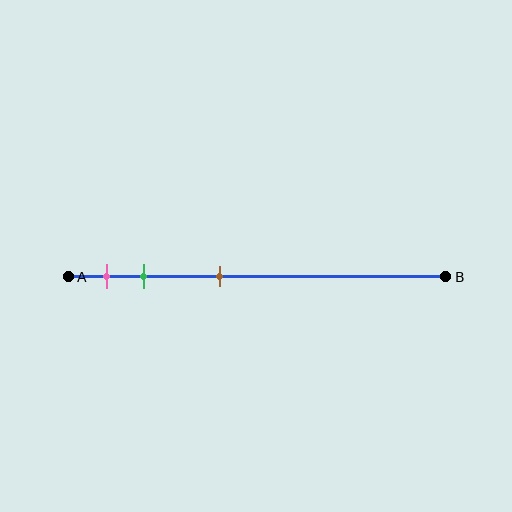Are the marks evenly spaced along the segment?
No, the marks are not evenly spaced.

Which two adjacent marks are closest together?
The pink and green marks are the closest adjacent pair.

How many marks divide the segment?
There are 3 marks dividing the segment.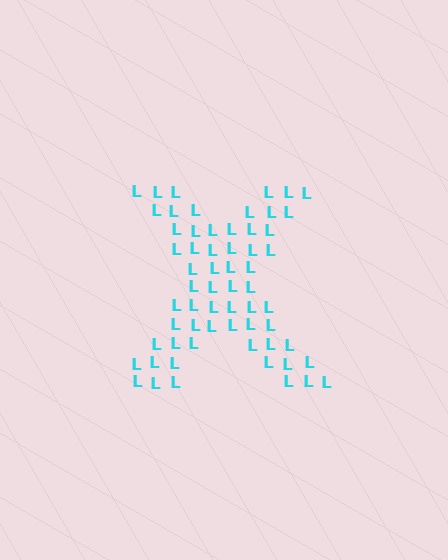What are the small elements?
The small elements are letter L's.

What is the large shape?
The large shape is the letter X.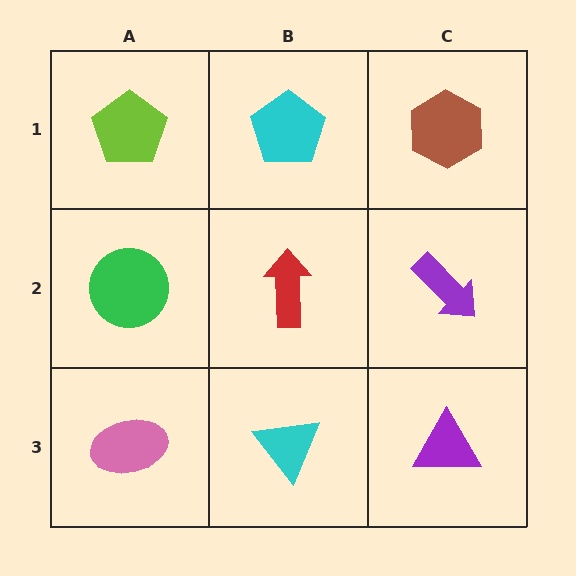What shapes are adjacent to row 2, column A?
A lime pentagon (row 1, column A), a pink ellipse (row 3, column A), a red arrow (row 2, column B).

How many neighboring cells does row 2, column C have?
3.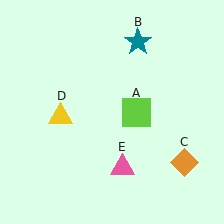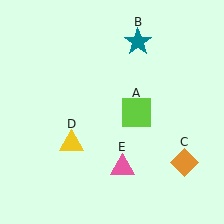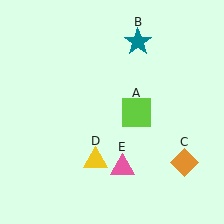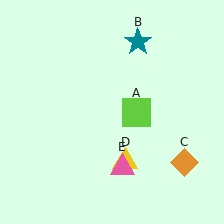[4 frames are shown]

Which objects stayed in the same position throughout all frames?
Lime square (object A) and teal star (object B) and orange diamond (object C) and pink triangle (object E) remained stationary.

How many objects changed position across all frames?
1 object changed position: yellow triangle (object D).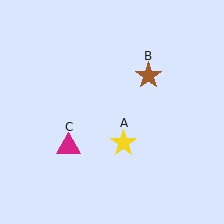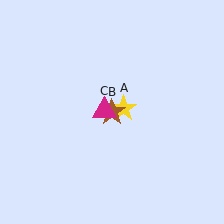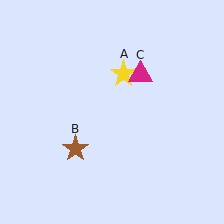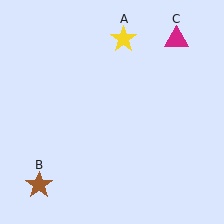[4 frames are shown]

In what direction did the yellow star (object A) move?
The yellow star (object A) moved up.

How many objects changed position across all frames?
3 objects changed position: yellow star (object A), brown star (object B), magenta triangle (object C).